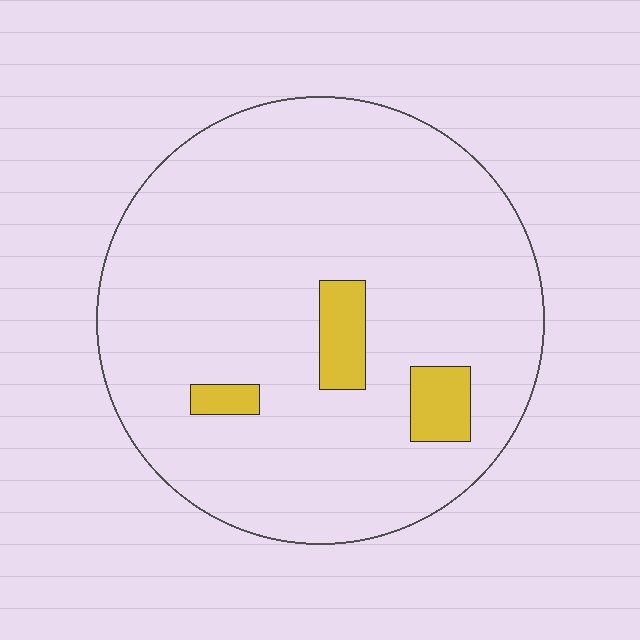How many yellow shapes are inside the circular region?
3.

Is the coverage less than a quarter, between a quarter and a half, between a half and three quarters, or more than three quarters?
Less than a quarter.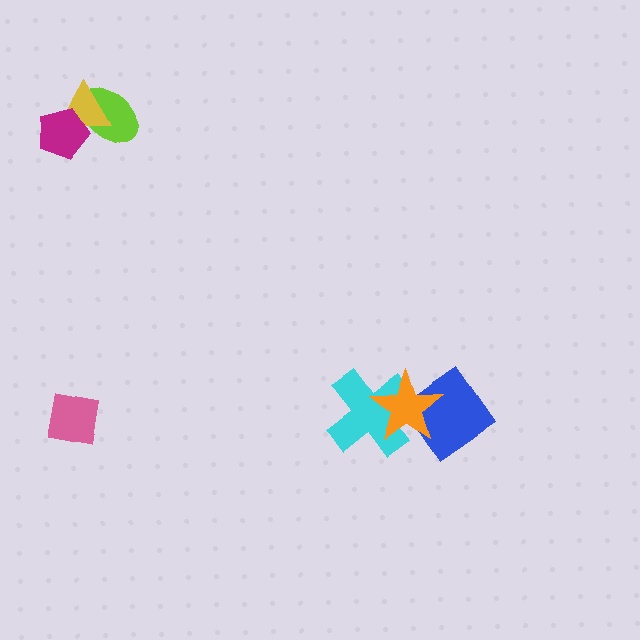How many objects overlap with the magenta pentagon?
2 objects overlap with the magenta pentagon.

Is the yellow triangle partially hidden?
Yes, it is partially covered by another shape.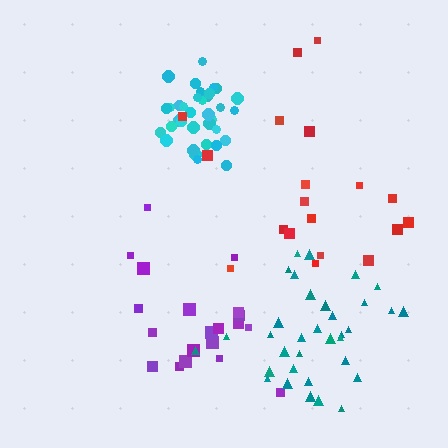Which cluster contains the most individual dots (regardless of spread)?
Cyan (35).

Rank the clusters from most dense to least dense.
cyan, teal, purple, red.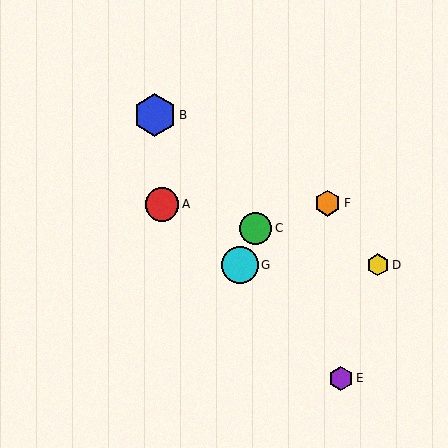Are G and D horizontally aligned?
Yes, both are at y≈265.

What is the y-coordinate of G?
Object G is at y≈265.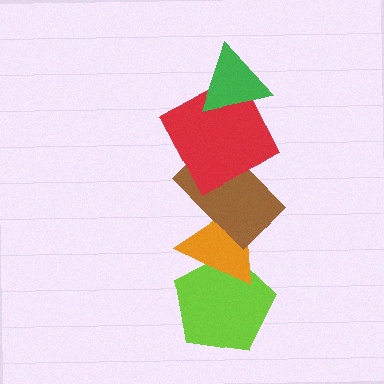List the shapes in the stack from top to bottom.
From top to bottom: the green triangle, the red square, the brown rectangle, the orange triangle, the lime pentagon.